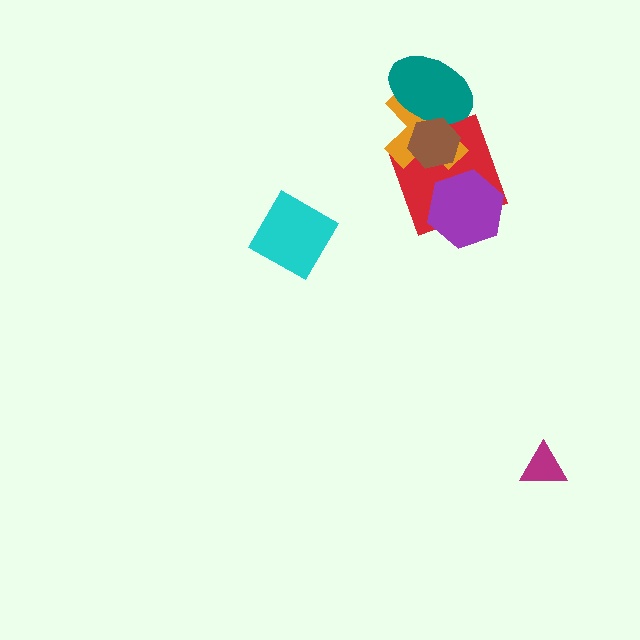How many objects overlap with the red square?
3 objects overlap with the red square.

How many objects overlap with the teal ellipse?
2 objects overlap with the teal ellipse.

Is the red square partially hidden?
Yes, it is partially covered by another shape.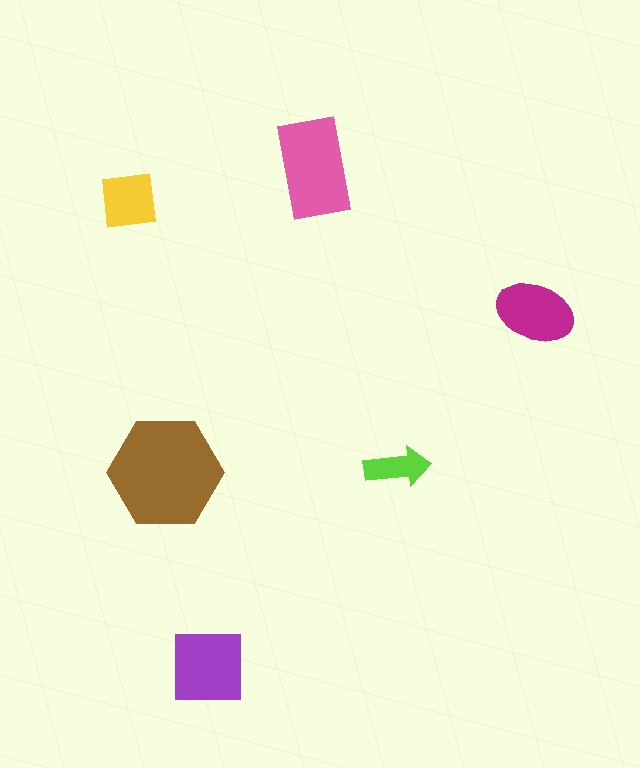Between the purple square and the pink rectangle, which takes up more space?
The pink rectangle.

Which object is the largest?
The brown hexagon.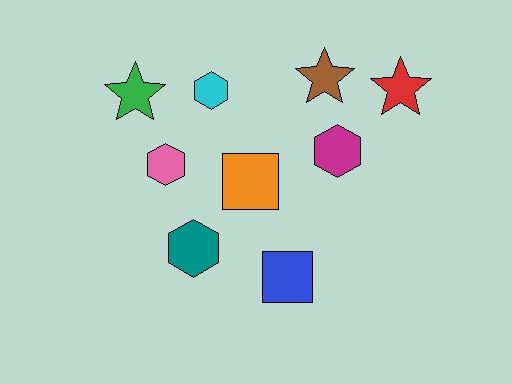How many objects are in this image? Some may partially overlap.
There are 9 objects.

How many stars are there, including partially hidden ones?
There are 3 stars.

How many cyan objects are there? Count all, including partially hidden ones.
There is 1 cyan object.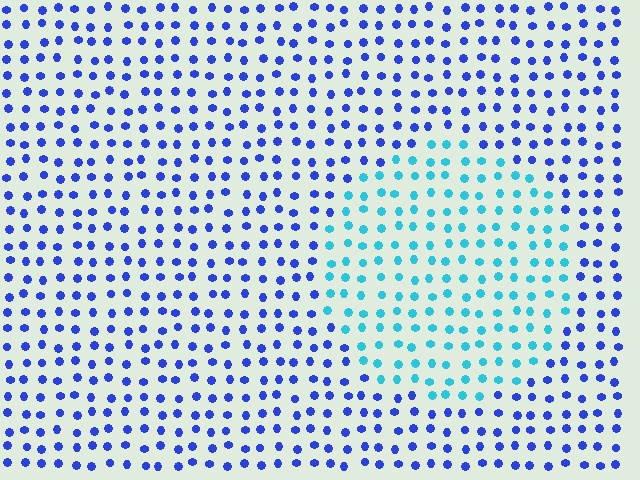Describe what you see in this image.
The image is filled with small blue elements in a uniform arrangement. A circle-shaped region is visible where the elements are tinted to a slightly different hue, forming a subtle color boundary.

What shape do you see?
I see a circle.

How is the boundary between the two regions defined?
The boundary is defined purely by a slight shift in hue (about 46 degrees). Spacing, size, and orientation are identical on both sides.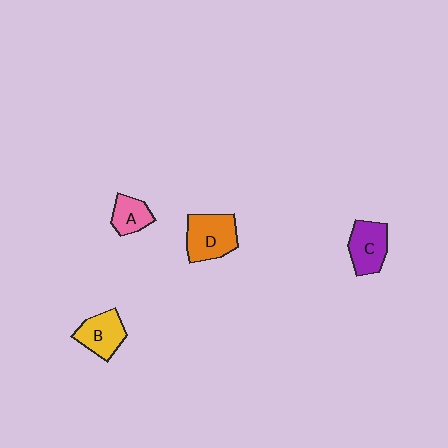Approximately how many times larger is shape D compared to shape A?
Approximately 1.7 times.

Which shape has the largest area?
Shape D (orange).